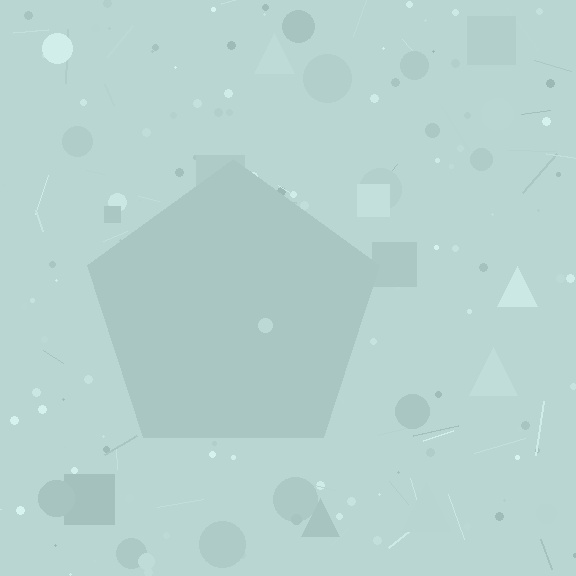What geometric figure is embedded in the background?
A pentagon is embedded in the background.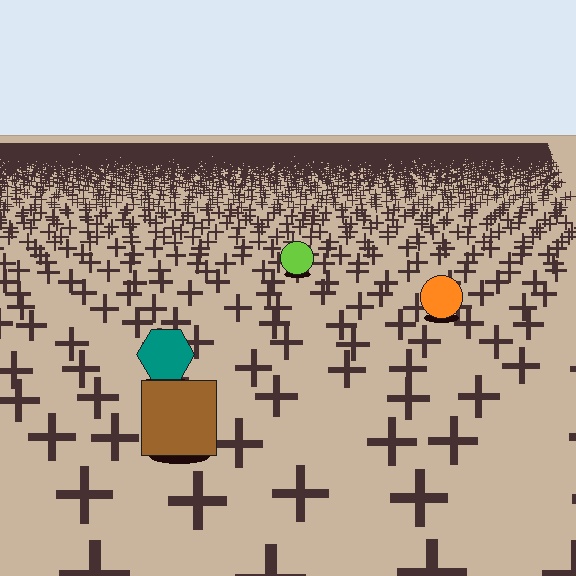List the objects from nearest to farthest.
From nearest to farthest: the brown square, the teal hexagon, the orange circle, the lime circle.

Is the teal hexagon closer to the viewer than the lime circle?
Yes. The teal hexagon is closer — you can tell from the texture gradient: the ground texture is coarser near it.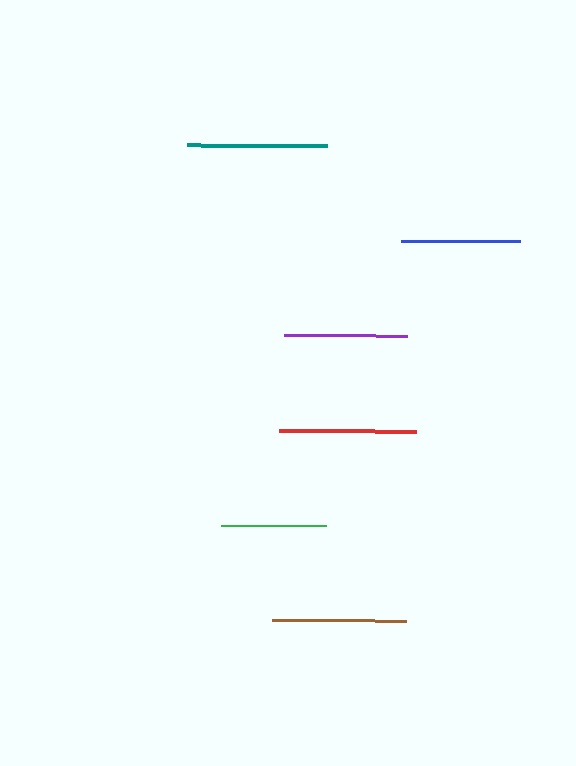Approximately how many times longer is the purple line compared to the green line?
The purple line is approximately 1.2 times the length of the green line.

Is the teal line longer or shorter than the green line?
The teal line is longer than the green line.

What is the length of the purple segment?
The purple segment is approximately 123 pixels long.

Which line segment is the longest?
The teal line is the longest at approximately 140 pixels.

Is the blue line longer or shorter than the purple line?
The purple line is longer than the blue line.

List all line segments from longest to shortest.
From longest to shortest: teal, red, brown, purple, blue, green.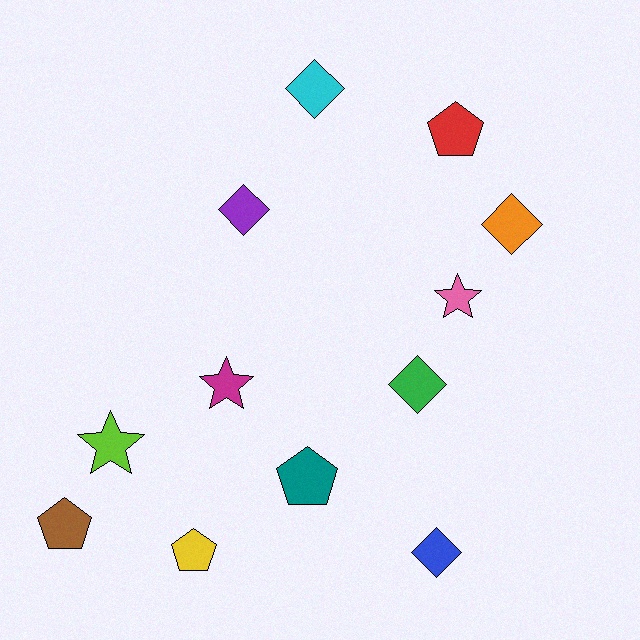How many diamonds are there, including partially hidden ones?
There are 5 diamonds.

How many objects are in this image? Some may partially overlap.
There are 12 objects.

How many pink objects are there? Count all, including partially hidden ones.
There is 1 pink object.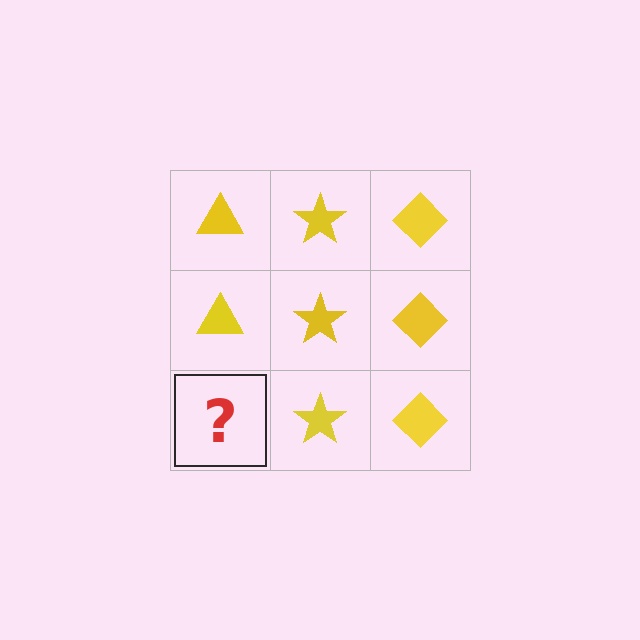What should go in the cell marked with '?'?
The missing cell should contain a yellow triangle.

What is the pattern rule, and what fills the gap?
The rule is that each column has a consistent shape. The gap should be filled with a yellow triangle.